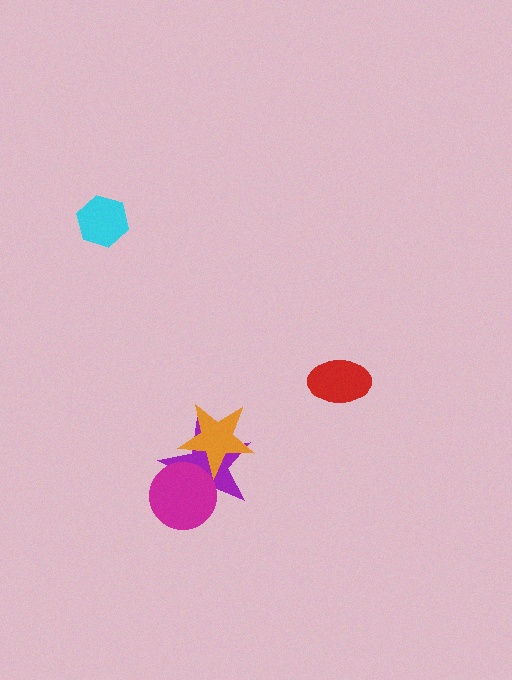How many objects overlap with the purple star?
2 objects overlap with the purple star.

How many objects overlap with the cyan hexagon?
0 objects overlap with the cyan hexagon.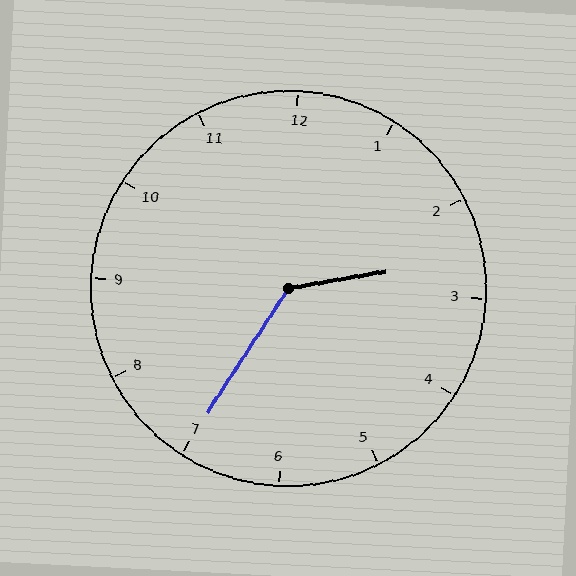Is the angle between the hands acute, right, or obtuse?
It is obtuse.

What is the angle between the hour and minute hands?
Approximately 132 degrees.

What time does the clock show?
2:35.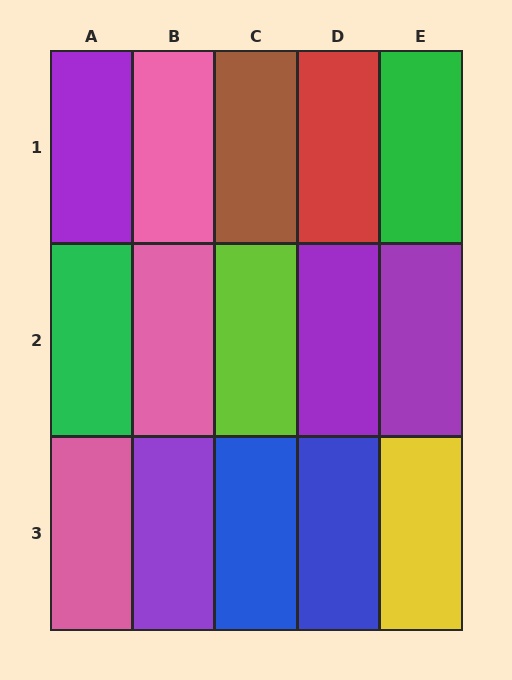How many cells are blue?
2 cells are blue.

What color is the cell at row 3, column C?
Blue.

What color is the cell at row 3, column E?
Yellow.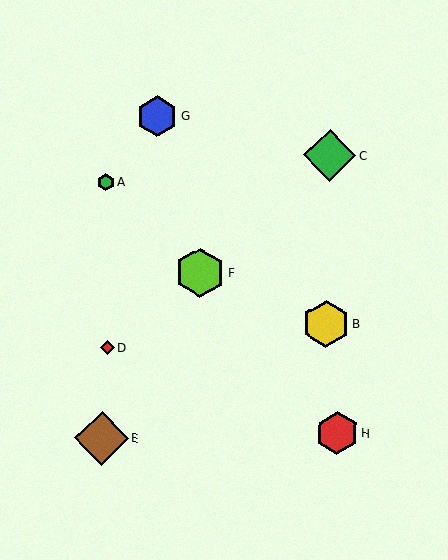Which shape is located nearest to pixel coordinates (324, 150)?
The green diamond (labeled C) at (330, 155) is nearest to that location.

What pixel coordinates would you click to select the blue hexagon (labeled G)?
Click at (157, 116) to select the blue hexagon G.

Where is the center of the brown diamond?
The center of the brown diamond is at (101, 438).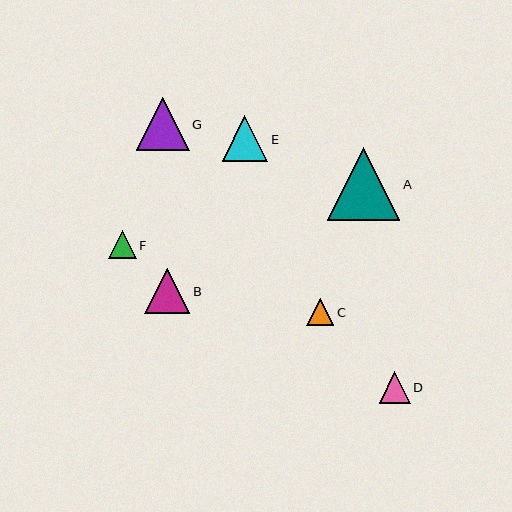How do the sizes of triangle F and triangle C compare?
Triangle F and triangle C are approximately the same size.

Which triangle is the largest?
Triangle A is the largest with a size of approximately 72 pixels.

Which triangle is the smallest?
Triangle C is the smallest with a size of approximately 27 pixels.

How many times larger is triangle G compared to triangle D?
Triangle G is approximately 1.7 times the size of triangle D.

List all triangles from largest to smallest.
From largest to smallest: A, G, E, B, D, F, C.